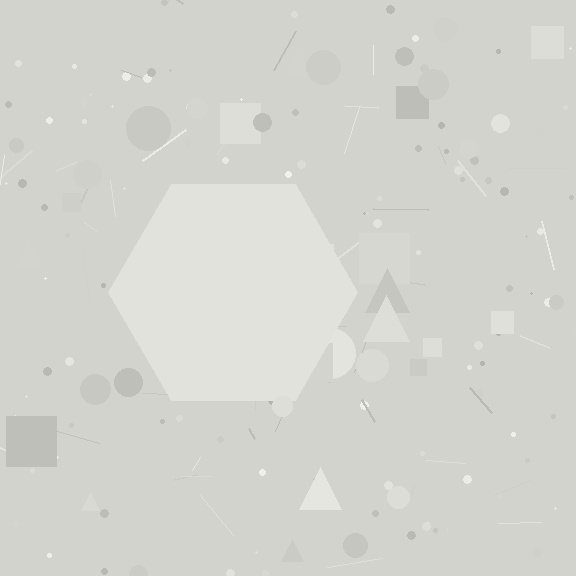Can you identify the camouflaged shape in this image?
The camouflaged shape is a hexagon.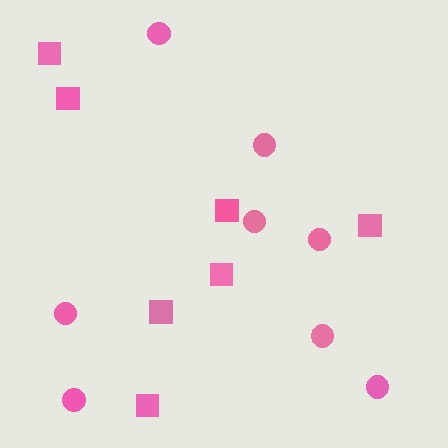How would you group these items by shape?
There are 2 groups: one group of circles (8) and one group of squares (7).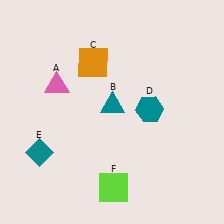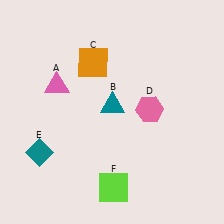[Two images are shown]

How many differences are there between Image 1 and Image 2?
There is 1 difference between the two images.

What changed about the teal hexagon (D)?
In Image 1, D is teal. In Image 2, it changed to pink.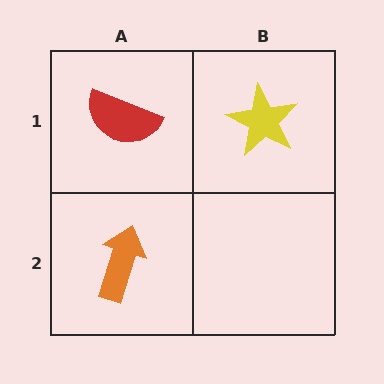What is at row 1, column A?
A red semicircle.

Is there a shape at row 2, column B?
No, that cell is empty.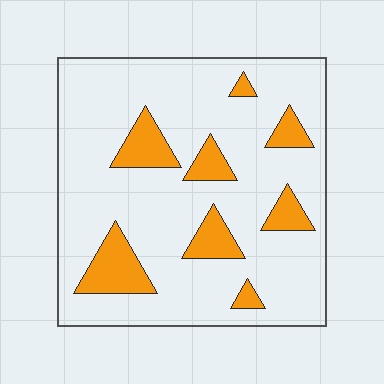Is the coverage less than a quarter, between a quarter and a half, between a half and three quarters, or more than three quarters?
Less than a quarter.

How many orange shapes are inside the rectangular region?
8.